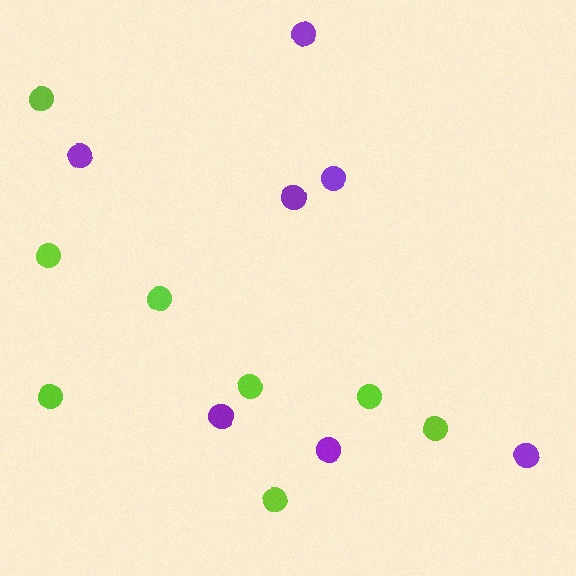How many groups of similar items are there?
There are 2 groups: one group of purple circles (7) and one group of lime circles (8).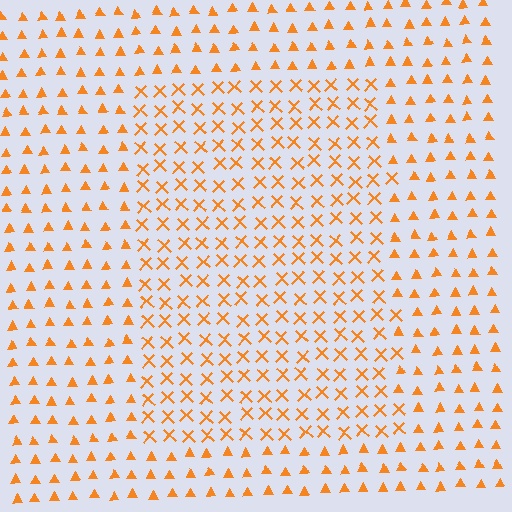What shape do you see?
I see a rectangle.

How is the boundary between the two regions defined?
The boundary is defined by a change in element shape: X marks inside vs. triangles outside. All elements share the same color and spacing.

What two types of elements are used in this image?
The image uses X marks inside the rectangle region and triangles outside it.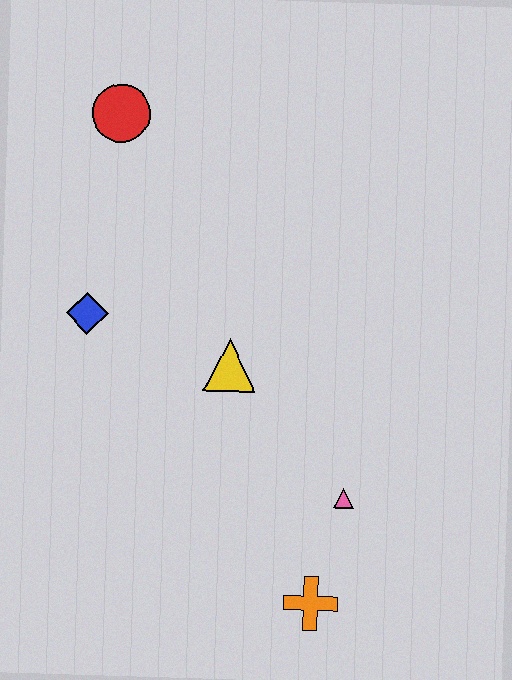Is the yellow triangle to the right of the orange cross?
No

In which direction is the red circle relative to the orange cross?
The red circle is above the orange cross.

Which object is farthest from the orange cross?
The red circle is farthest from the orange cross.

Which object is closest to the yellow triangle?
The blue diamond is closest to the yellow triangle.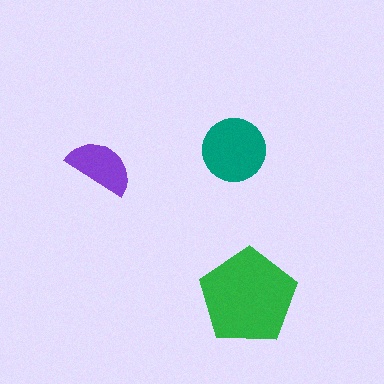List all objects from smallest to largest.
The purple semicircle, the teal circle, the green pentagon.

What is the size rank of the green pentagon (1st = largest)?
1st.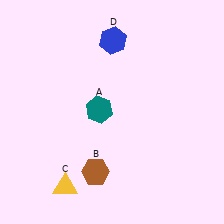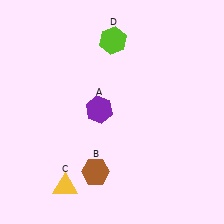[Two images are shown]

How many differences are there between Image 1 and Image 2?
There are 2 differences between the two images.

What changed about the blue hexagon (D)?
In Image 1, D is blue. In Image 2, it changed to lime.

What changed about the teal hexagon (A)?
In Image 1, A is teal. In Image 2, it changed to purple.